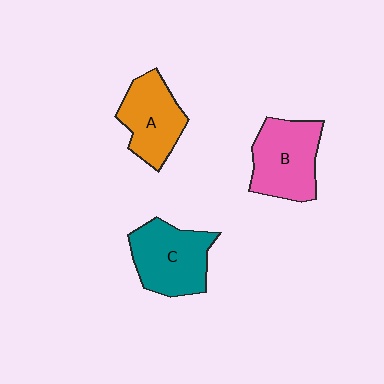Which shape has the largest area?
Shape C (teal).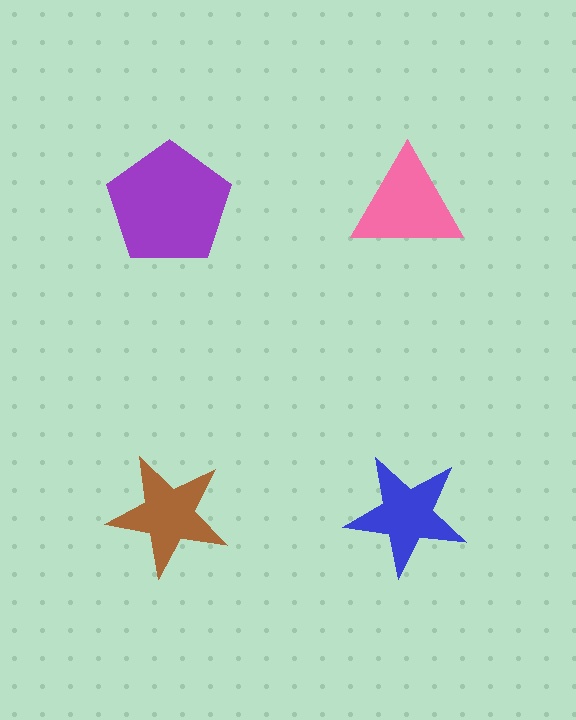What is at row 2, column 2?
A blue star.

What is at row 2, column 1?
A brown star.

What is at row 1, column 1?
A purple pentagon.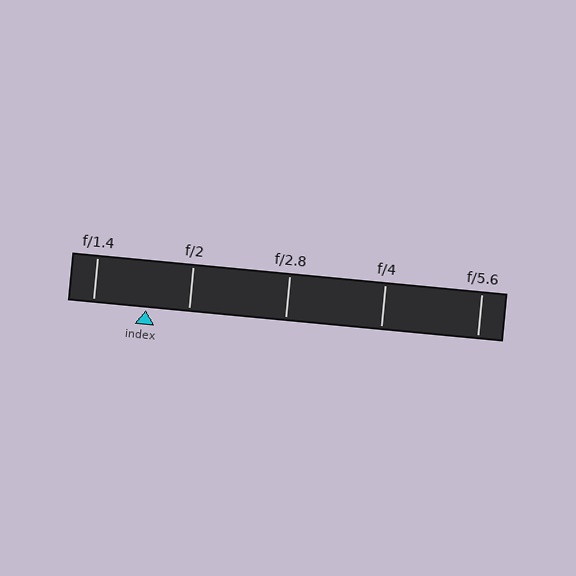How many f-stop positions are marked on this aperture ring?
There are 5 f-stop positions marked.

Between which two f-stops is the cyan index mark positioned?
The index mark is between f/1.4 and f/2.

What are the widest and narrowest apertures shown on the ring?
The widest aperture shown is f/1.4 and the narrowest is f/5.6.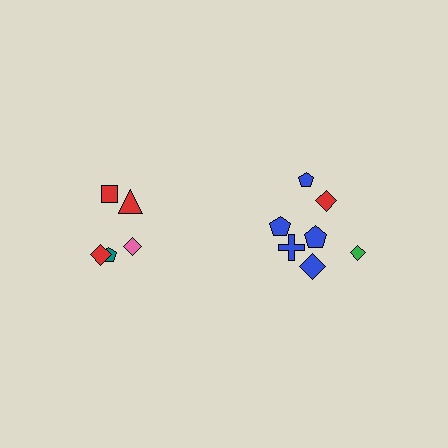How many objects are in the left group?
There are 5 objects.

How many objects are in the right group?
There are 7 objects.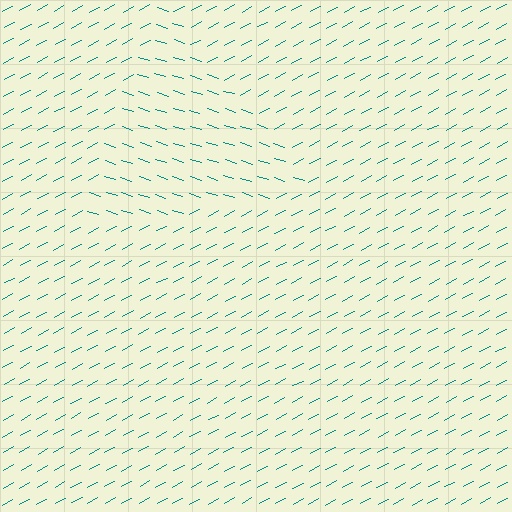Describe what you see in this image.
The image is filled with small teal line segments. A triangle region in the image has lines oriented differently from the surrounding lines, creating a visible texture boundary.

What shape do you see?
I see a triangle.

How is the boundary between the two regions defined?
The boundary is defined purely by a change in line orientation (approximately 45 degrees difference). All lines are the same color and thickness.